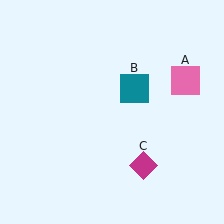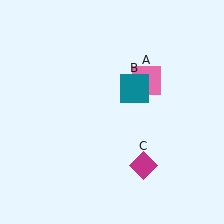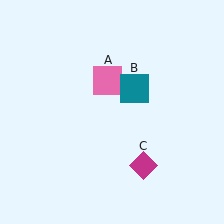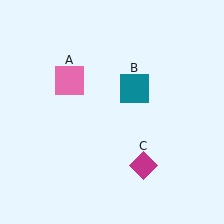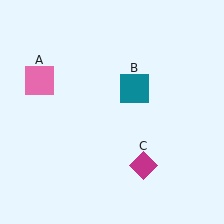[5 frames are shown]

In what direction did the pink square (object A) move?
The pink square (object A) moved left.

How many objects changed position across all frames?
1 object changed position: pink square (object A).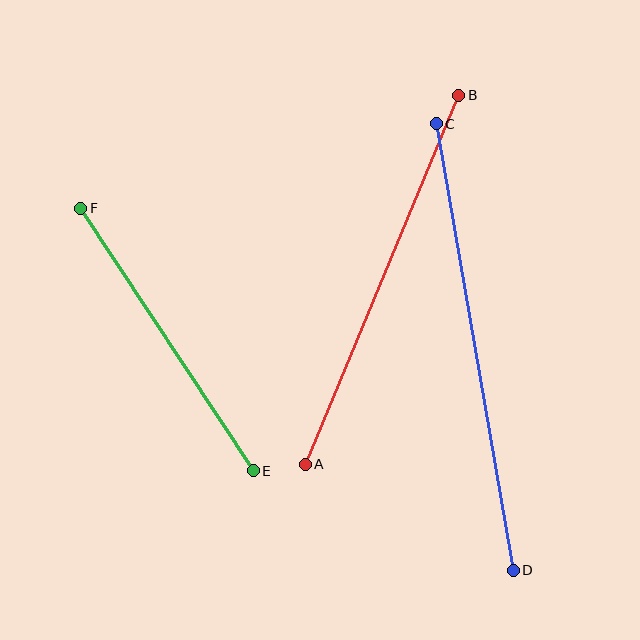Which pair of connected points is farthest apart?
Points C and D are farthest apart.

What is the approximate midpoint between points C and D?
The midpoint is at approximately (475, 347) pixels.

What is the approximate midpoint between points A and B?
The midpoint is at approximately (382, 280) pixels.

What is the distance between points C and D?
The distance is approximately 454 pixels.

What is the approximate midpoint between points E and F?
The midpoint is at approximately (167, 339) pixels.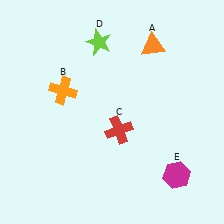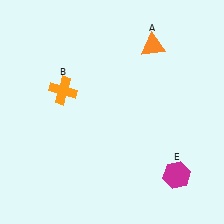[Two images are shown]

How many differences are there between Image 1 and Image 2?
There are 2 differences between the two images.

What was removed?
The red cross (C), the lime star (D) were removed in Image 2.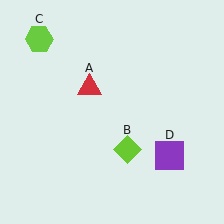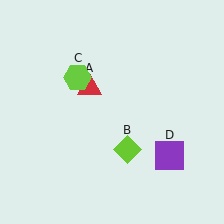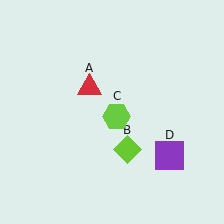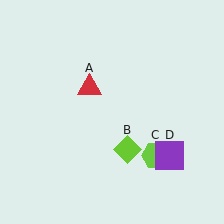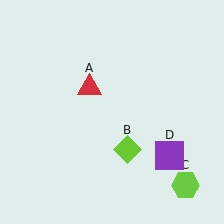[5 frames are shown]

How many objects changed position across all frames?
1 object changed position: lime hexagon (object C).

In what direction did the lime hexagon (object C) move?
The lime hexagon (object C) moved down and to the right.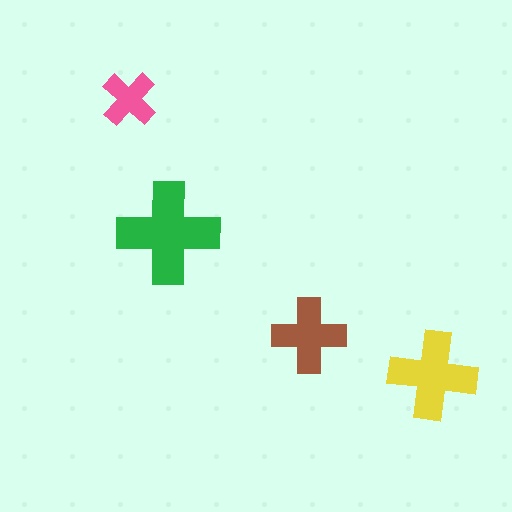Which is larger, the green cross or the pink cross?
The green one.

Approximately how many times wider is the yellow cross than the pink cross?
About 1.5 times wider.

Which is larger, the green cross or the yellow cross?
The green one.